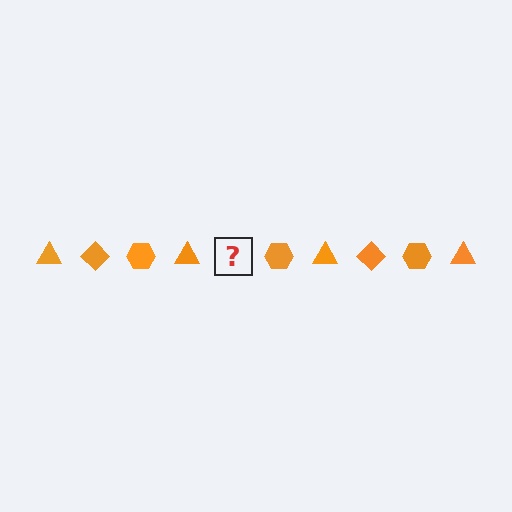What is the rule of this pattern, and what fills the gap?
The rule is that the pattern cycles through triangle, diamond, hexagon shapes in orange. The gap should be filled with an orange diamond.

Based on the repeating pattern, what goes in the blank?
The blank should be an orange diamond.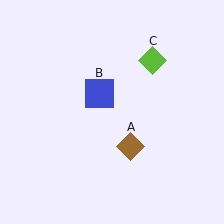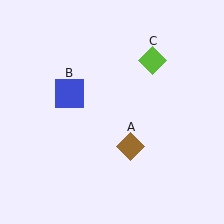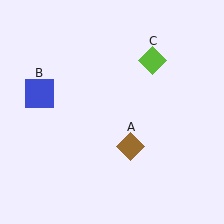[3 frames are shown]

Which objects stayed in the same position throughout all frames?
Brown diamond (object A) and lime diamond (object C) remained stationary.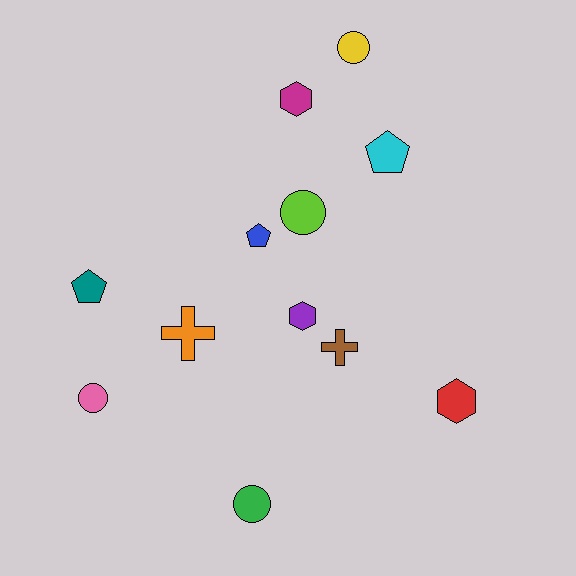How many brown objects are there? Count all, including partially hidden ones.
There is 1 brown object.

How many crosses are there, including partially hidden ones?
There are 2 crosses.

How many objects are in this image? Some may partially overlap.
There are 12 objects.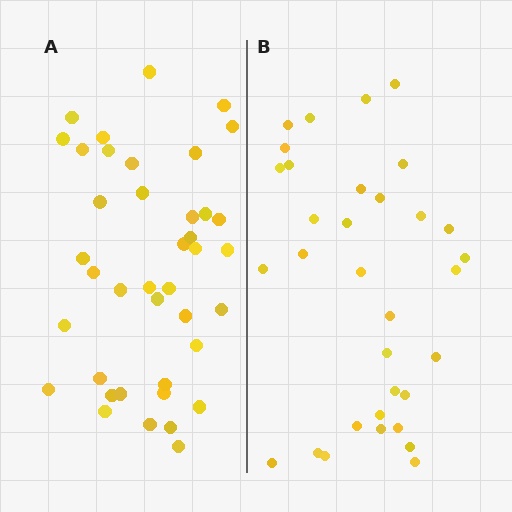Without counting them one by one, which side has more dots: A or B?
Region A (the left region) has more dots.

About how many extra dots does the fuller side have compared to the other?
Region A has roughly 8 or so more dots than region B.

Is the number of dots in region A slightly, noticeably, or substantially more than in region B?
Region A has only slightly more — the two regions are fairly close. The ratio is roughly 1.2 to 1.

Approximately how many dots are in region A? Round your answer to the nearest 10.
About 40 dots.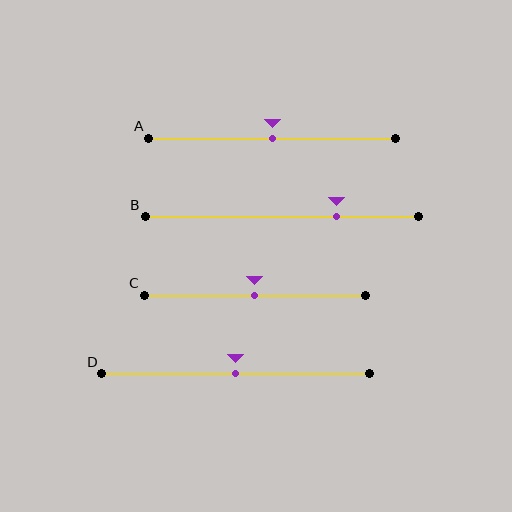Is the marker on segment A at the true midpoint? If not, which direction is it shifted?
Yes, the marker on segment A is at the true midpoint.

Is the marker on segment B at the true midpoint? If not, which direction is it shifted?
No, the marker on segment B is shifted to the right by about 20% of the segment length.